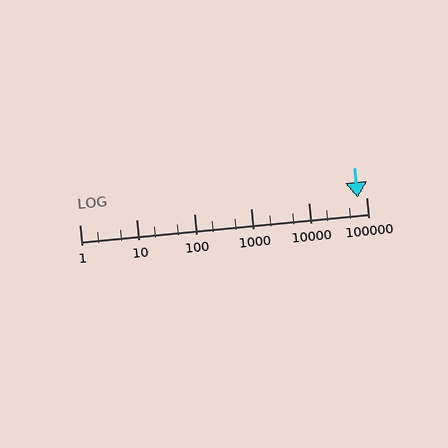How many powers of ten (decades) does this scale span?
The scale spans 5 decades, from 1 to 100000.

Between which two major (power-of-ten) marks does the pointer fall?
The pointer is between 10000 and 100000.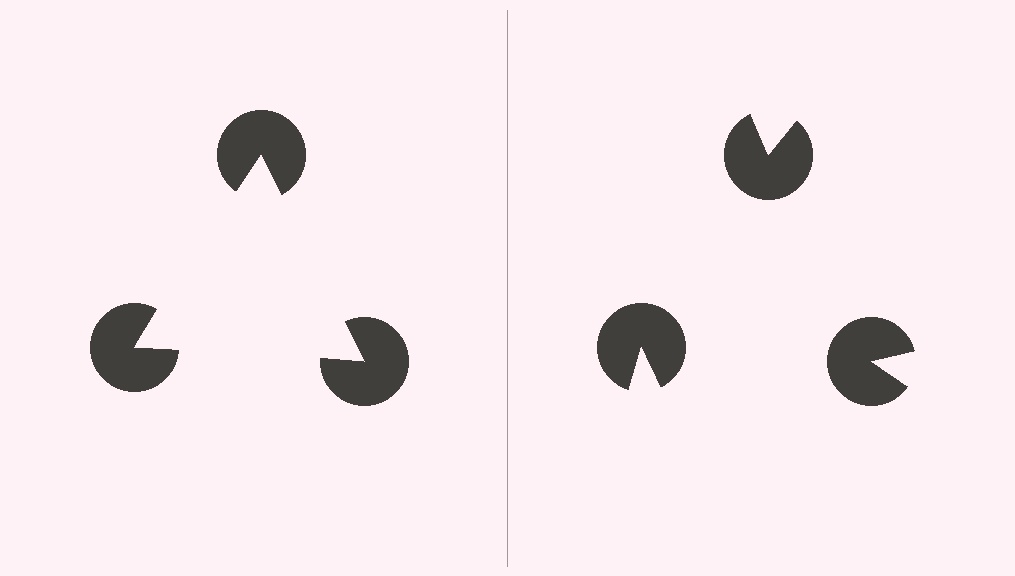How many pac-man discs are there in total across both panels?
6 — 3 on each side.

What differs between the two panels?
The pac-man discs are positioned identically on both sides; only the wedge orientations differ. On the left they align to a triangle; on the right they are misaligned.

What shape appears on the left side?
An illusory triangle.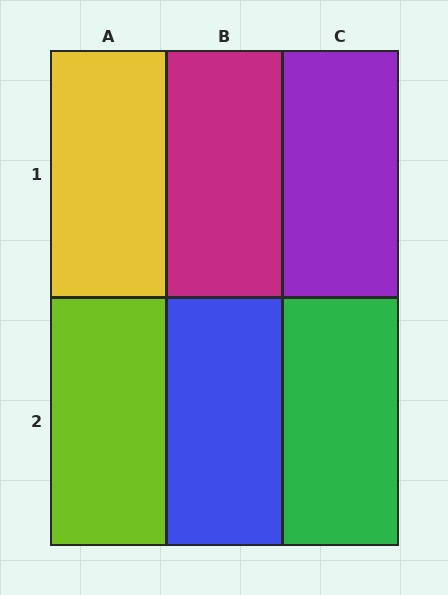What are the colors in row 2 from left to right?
Lime, blue, green.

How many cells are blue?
1 cell is blue.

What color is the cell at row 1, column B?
Magenta.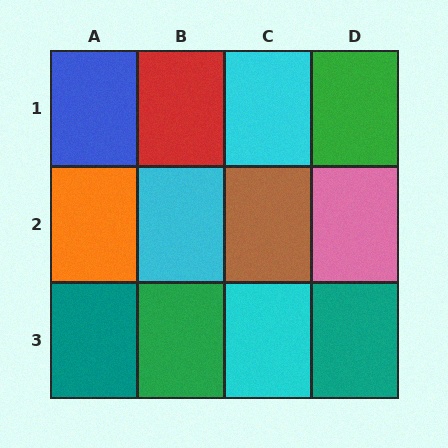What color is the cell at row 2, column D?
Pink.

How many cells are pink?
1 cell is pink.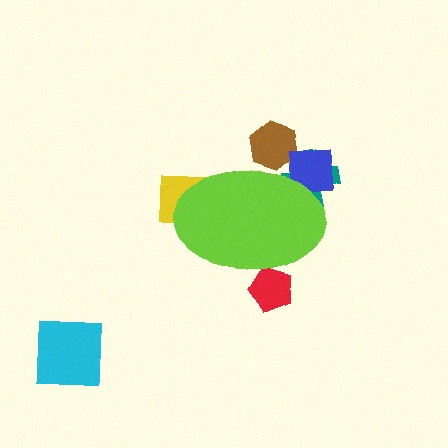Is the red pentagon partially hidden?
Yes, the red pentagon is partially hidden behind the lime ellipse.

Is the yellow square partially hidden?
Yes, the yellow square is partially hidden behind the lime ellipse.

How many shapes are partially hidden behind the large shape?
5 shapes are partially hidden.